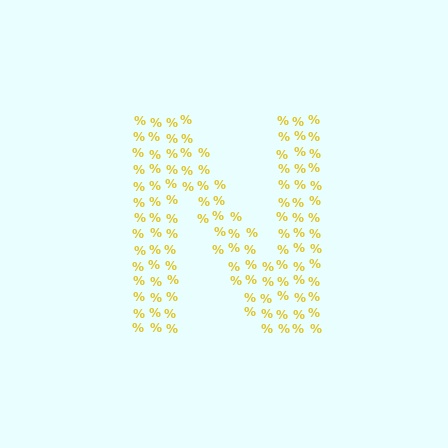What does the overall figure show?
The overall figure shows the letter N.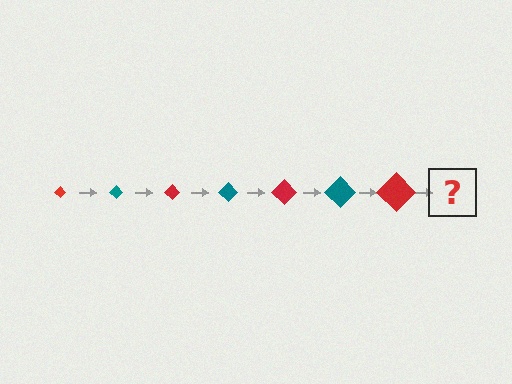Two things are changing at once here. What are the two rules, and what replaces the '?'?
The two rules are that the diamond grows larger each step and the color cycles through red and teal. The '?' should be a teal diamond, larger than the previous one.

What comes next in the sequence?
The next element should be a teal diamond, larger than the previous one.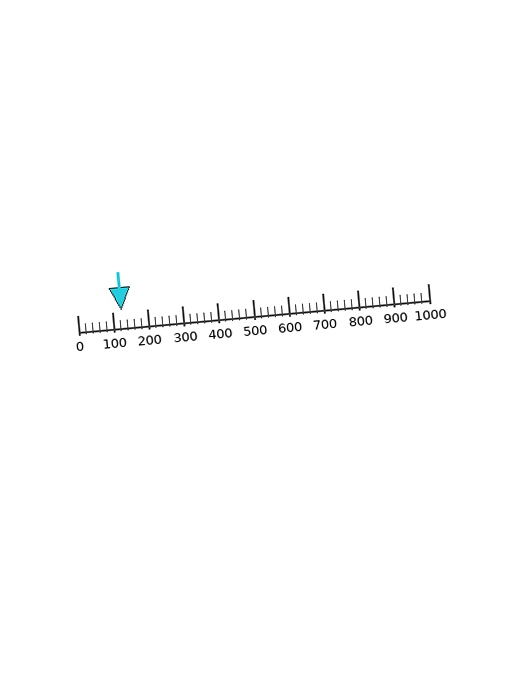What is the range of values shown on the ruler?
The ruler shows values from 0 to 1000.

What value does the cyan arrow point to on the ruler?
The cyan arrow points to approximately 126.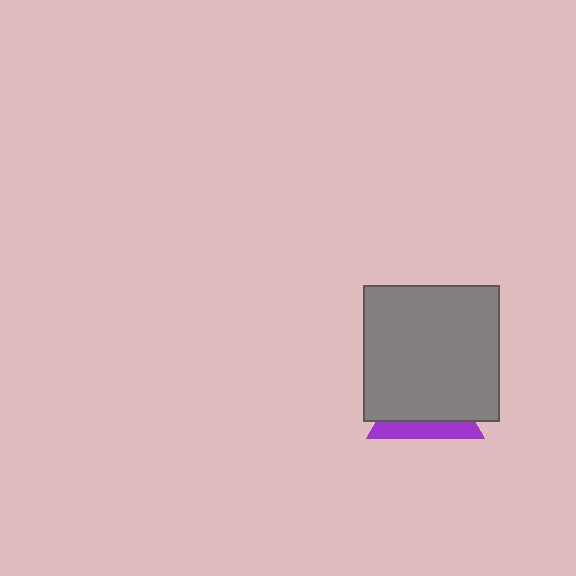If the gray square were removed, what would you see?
You would see the complete purple triangle.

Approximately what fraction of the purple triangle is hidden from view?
Roughly 68% of the purple triangle is hidden behind the gray square.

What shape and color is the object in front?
The object in front is a gray square.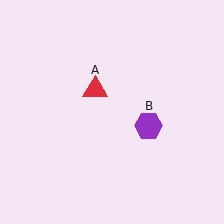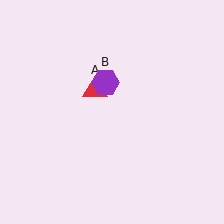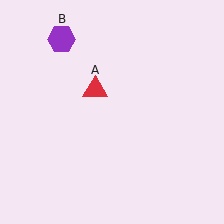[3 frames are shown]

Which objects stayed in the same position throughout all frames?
Red triangle (object A) remained stationary.